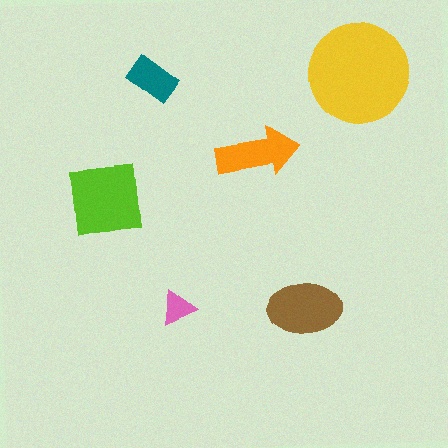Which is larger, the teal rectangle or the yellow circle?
The yellow circle.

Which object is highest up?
The teal rectangle is topmost.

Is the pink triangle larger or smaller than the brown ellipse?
Smaller.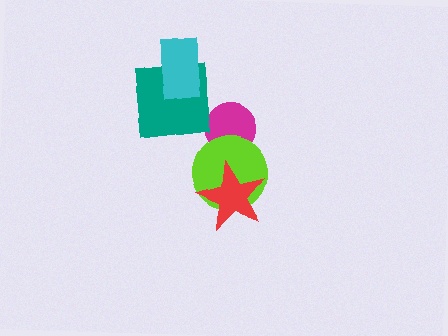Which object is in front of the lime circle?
The red star is in front of the lime circle.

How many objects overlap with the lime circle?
2 objects overlap with the lime circle.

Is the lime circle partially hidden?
Yes, it is partially covered by another shape.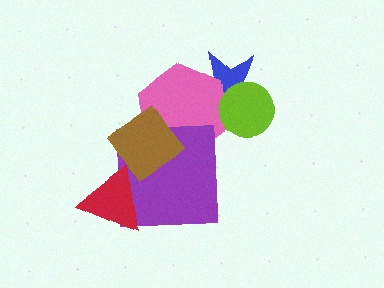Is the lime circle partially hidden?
No, no other shape covers it.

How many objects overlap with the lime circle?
2 objects overlap with the lime circle.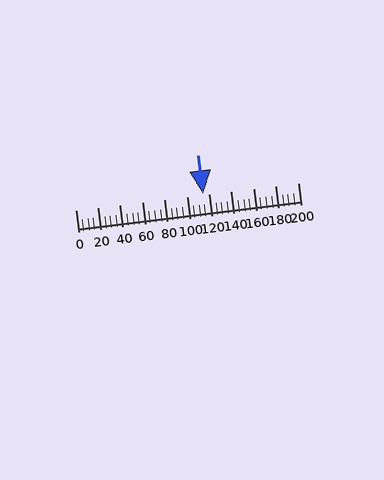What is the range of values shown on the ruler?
The ruler shows values from 0 to 200.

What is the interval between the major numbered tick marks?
The major tick marks are spaced 20 units apart.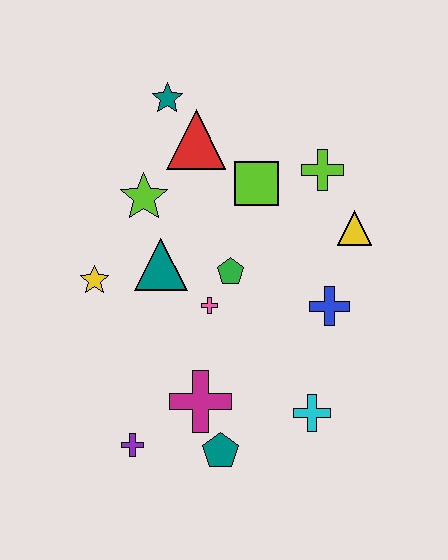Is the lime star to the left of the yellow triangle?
Yes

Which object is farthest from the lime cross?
The purple cross is farthest from the lime cross.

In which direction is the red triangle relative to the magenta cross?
The red triangle is above the magenta cross.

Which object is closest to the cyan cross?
The teal pentagon is closest to the cyan cross.